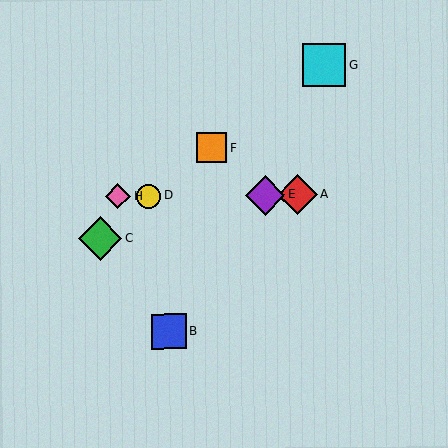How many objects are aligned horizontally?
4 objects (A, D, E, H) are aligned horizontally.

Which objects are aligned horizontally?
Objects A, D, E, H are aligned horizontally.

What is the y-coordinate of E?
Object E is at y≈195.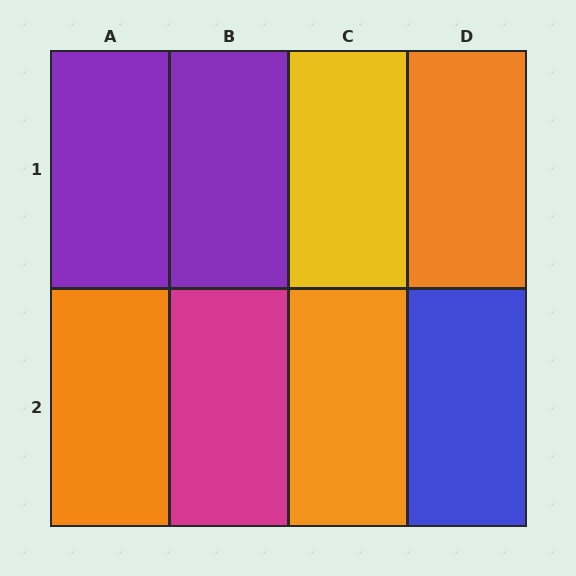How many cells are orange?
3 cells are orange.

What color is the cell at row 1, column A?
Purple.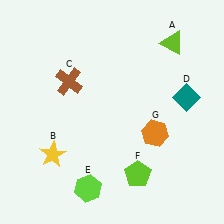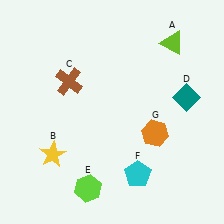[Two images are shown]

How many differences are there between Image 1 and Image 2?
There is 1 difference between the two images.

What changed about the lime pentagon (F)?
In Image 1, F is lime. In Image 2, it changed to cyan.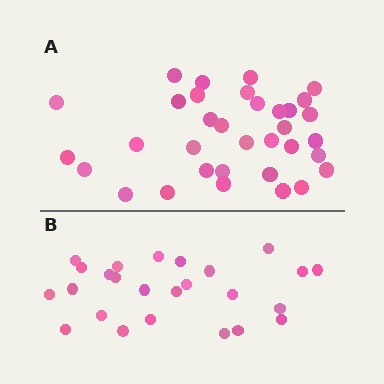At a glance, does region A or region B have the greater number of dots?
Region A (the top region) has more dots.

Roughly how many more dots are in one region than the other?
Region A has roughly 8 or so more dots than region B.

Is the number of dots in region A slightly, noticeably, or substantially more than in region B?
Region A has noticeably more, but not dramatically so. The ratio is roughly 1.4 to 1.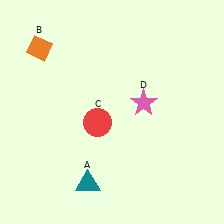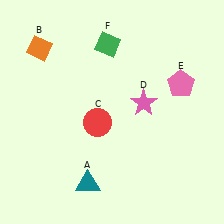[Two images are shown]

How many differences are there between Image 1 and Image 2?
There are 2 differences between the two images.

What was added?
A pink pentagon (E), a green diamond (F) were added in Image 2.